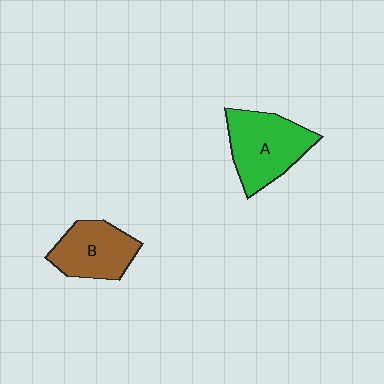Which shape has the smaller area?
Shape B (brown).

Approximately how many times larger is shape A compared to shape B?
Approximately 1.3 times.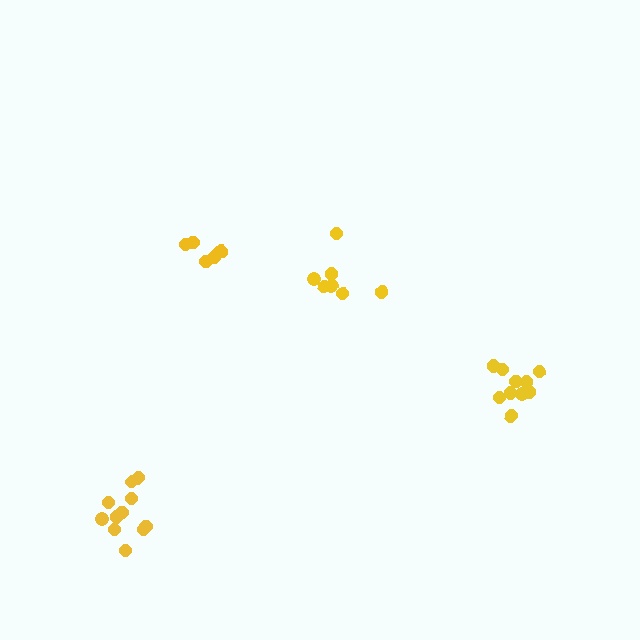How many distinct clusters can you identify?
There are 4 distinct clusters.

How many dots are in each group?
Group 1: 11 dots, Group 2: 6 dots, Group 3: 7 dots, Group 4: 10 dots (34 total).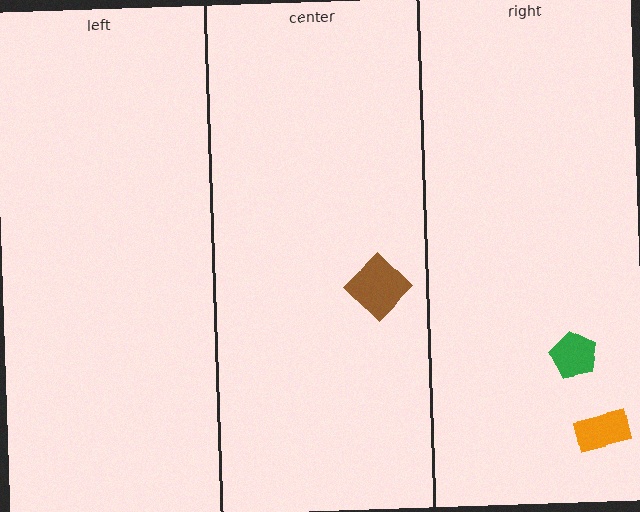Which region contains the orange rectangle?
The right region.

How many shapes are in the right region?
2.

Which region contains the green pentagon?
The right region.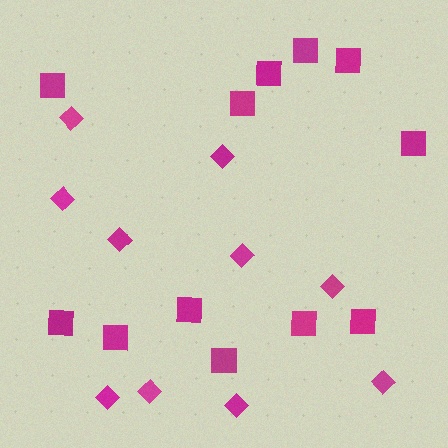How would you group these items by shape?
There are 2 groups: one group of diamonds (10) and one group of squares (12).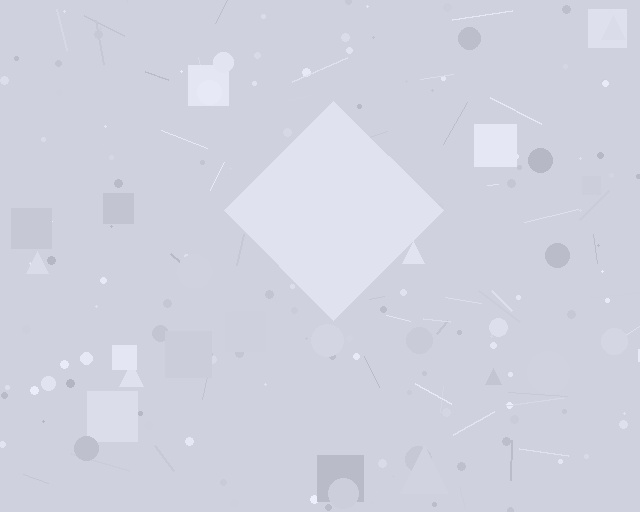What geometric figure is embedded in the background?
A diamond is embedded in the background.